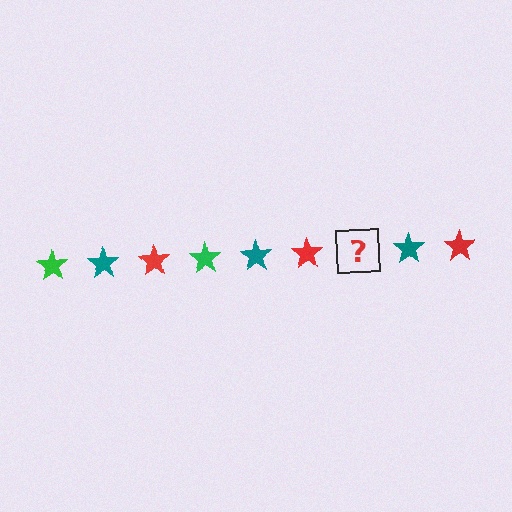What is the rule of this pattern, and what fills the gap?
The rule is that the pattern cycles through green, teal, red stars. The gap should be filled with a green star.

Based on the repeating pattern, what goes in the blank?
The blank should be a green star.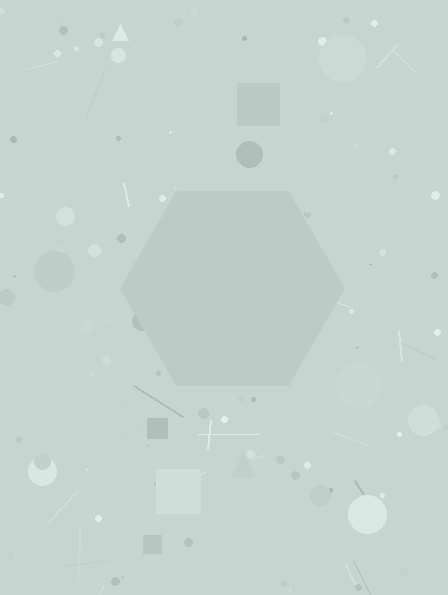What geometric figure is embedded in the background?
A hexagon is embedded in the background.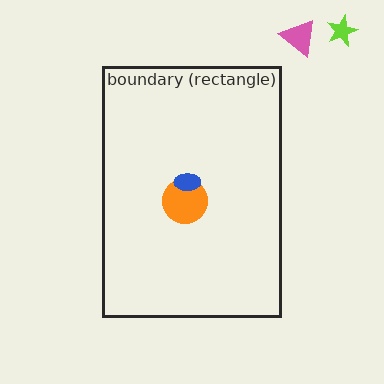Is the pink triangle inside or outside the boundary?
Outside.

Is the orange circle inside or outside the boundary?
Inside.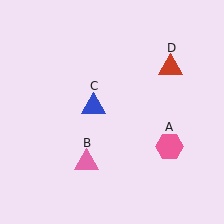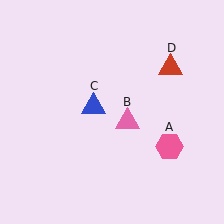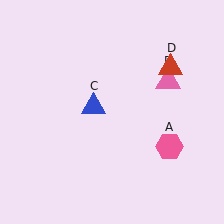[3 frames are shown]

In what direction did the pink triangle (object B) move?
The pink triangle (object B) moved up and to the right.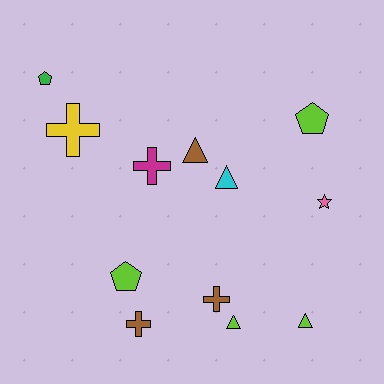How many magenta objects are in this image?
There is 1 magenta object.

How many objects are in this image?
There are 12 objects.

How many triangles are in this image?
There are 4 triangles.